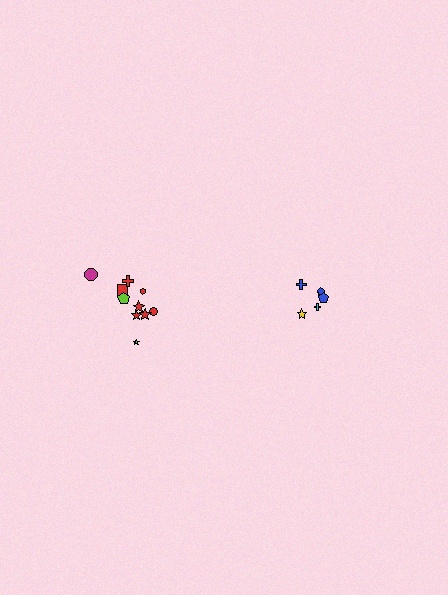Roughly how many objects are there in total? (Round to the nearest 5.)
Roughly 15 objects in total.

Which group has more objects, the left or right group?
The left group.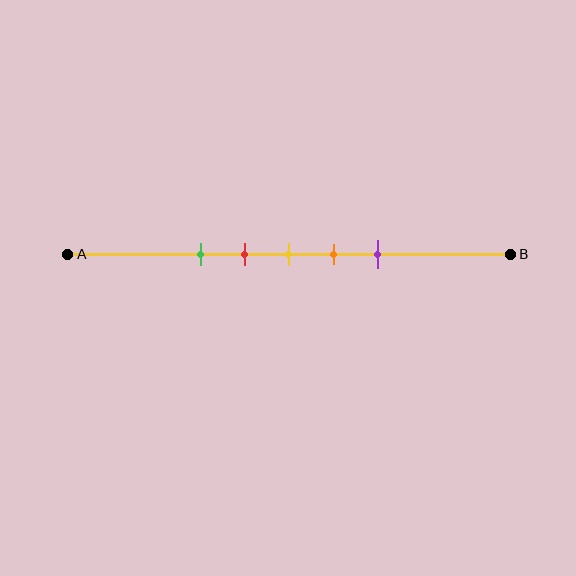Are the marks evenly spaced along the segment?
Yes, the marks are approximately evenly spaced.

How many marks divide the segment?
There are 5 marks dividing the segment.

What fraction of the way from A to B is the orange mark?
The orange mark is approximately 60% (0.6) of the way from A to B.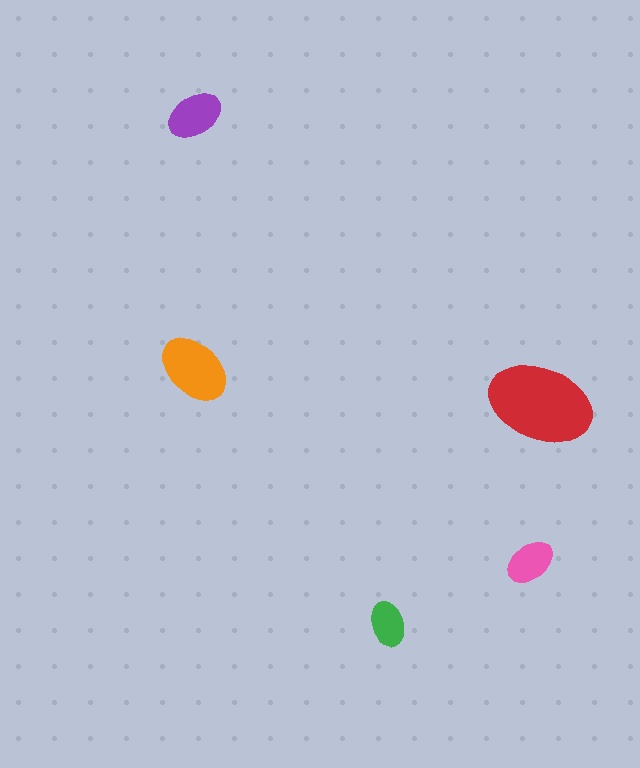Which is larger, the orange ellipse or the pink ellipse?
The orange one.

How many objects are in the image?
There are 5 objects in the image.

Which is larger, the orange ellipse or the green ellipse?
The orange one.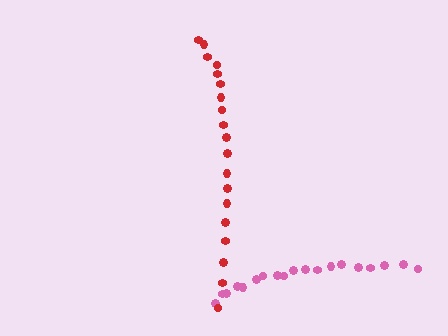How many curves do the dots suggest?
There are 2 distinct paths.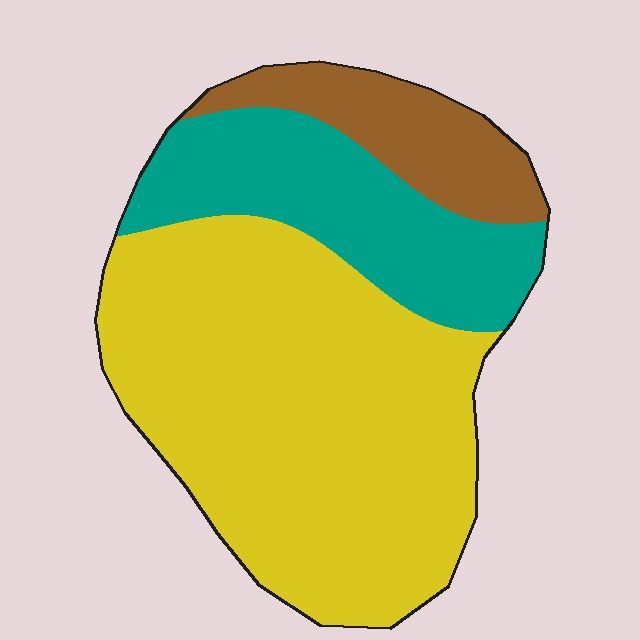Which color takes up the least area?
Brown, at roughly 15%.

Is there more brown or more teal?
Teal.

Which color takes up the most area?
Yellow, at roughly 60%.